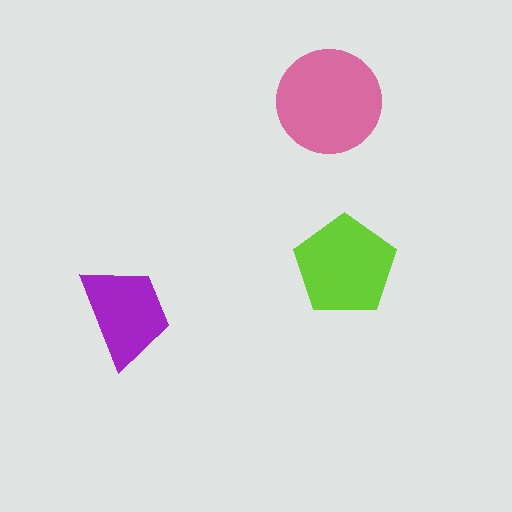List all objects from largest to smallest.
The pink circle, the lime pentagon, the purple trapezoid.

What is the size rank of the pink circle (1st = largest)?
1st.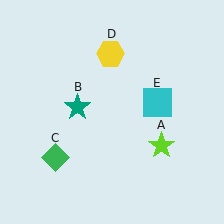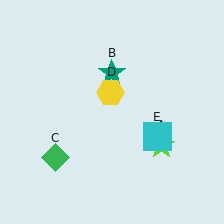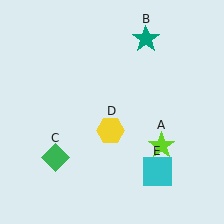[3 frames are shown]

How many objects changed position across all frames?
3 objects changed position: teal star (object B), yellow hexagon (object D), cyan square (object E).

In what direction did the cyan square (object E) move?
The cyan square (object E) moved down.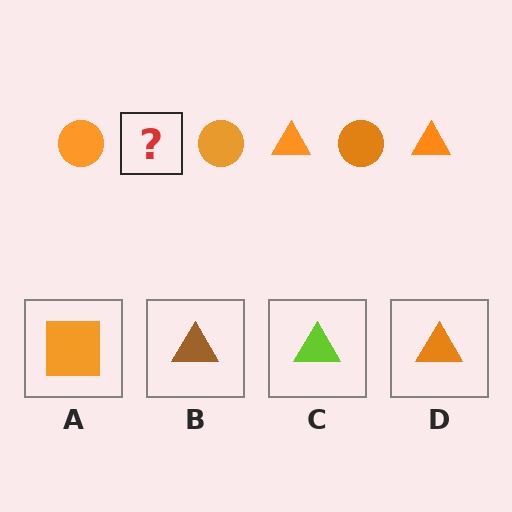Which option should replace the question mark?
Option D.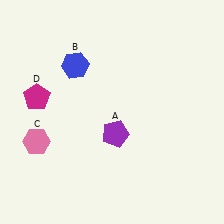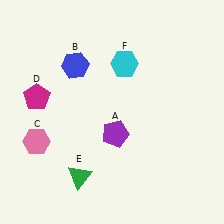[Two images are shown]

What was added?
A green triangle (E), a cyan hexagon (F) were added in Image 2.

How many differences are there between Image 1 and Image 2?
There are 2 differences between the two images.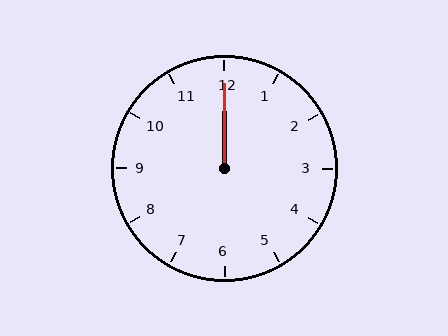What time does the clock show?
12:00.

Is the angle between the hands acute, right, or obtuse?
It is acute.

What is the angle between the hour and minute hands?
Approximately 0 degrees.